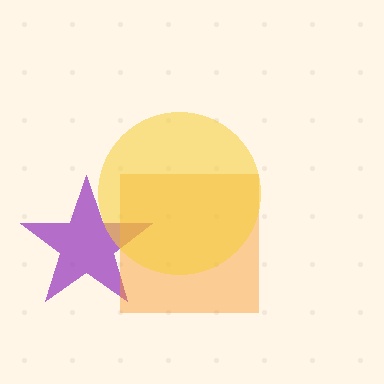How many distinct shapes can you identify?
There are 3 distinct shapes: a purple star, an orange square, a yellow circle.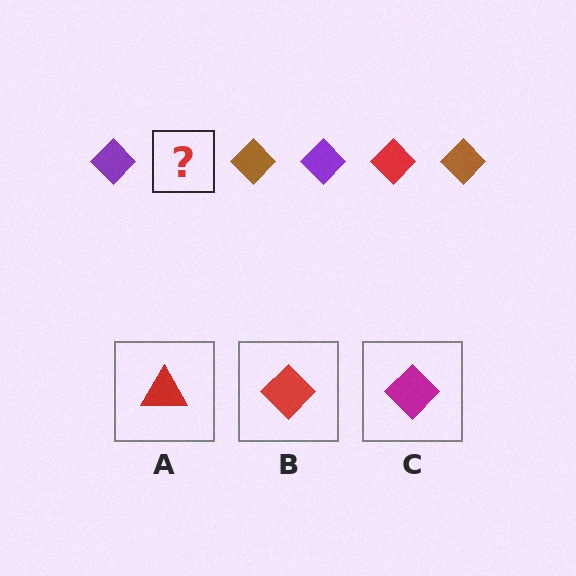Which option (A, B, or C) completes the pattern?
B.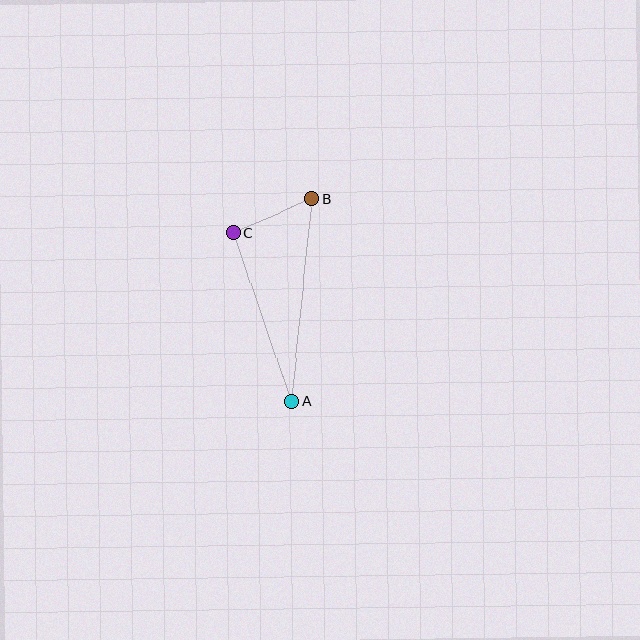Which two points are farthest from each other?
Points A and B are farthest from each other.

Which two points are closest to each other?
Points B and C are closest to each other.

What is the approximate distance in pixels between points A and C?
The distance between A and C is approximately 179 pixels.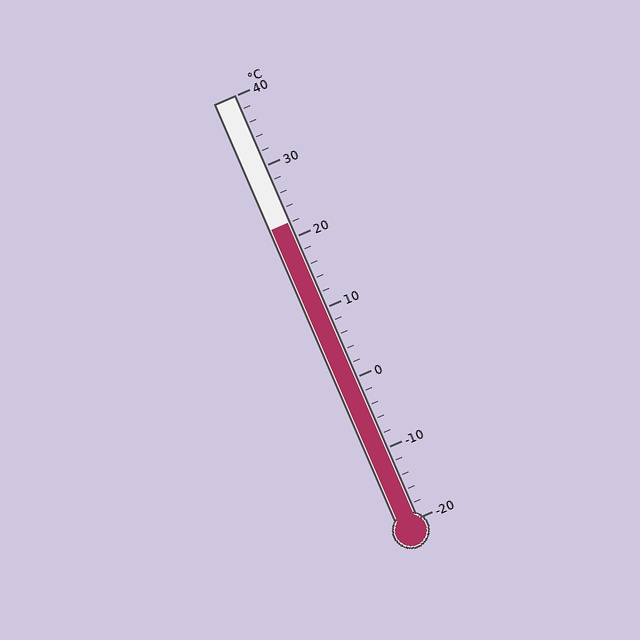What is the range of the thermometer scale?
The thermometer scale ranges from -20°C to 40°C.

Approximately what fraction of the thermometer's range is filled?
The thermometer is filled to approximately 70% of its range.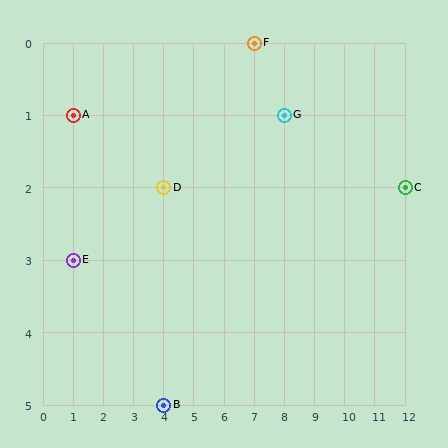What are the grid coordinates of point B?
Point B is at grid coordinates (4, 5).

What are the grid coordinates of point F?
Point F is at grid coordinates (7, 0).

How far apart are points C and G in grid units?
Points C and G are 4 columns and 1 row apart (about 4.1 grid units diagonally).